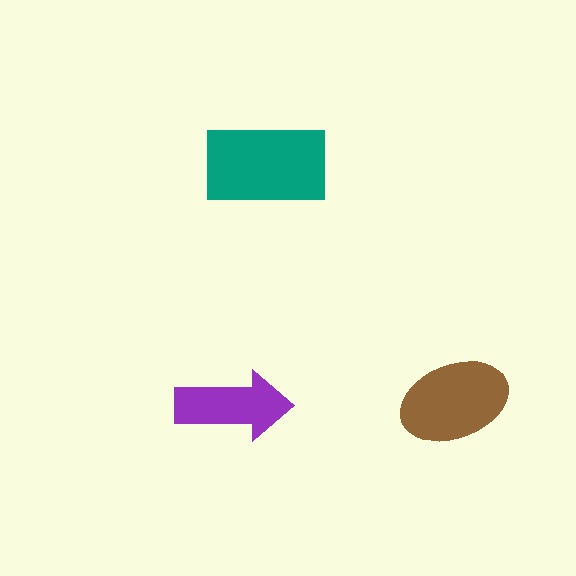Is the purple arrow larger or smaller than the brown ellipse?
Smaller.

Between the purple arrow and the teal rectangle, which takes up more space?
The teal rectangle.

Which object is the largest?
The teal rectangle.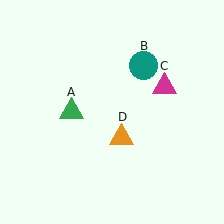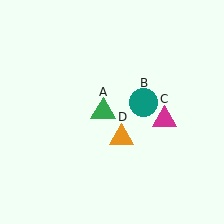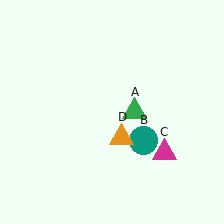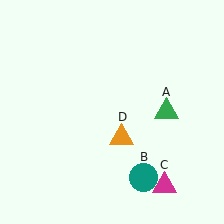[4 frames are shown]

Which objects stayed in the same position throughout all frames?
Orange triangle (object D) remained stationary.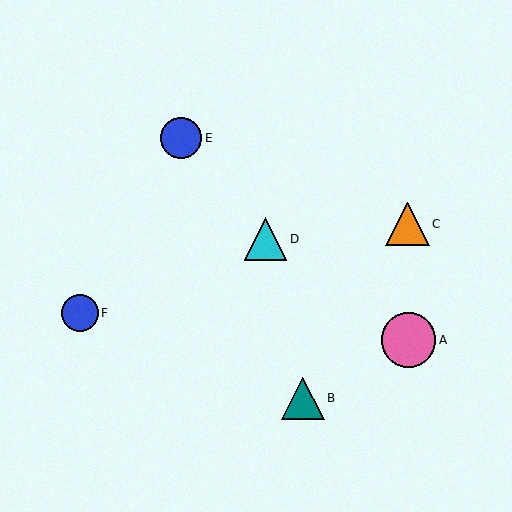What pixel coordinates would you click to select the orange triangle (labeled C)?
Click at (407, 224) to select the orange triangle C.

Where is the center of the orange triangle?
The center of the orange triangle is at (407, 224).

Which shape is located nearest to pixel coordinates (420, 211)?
The orange triangle (labeled C) at (407, 224) is nearest to that location.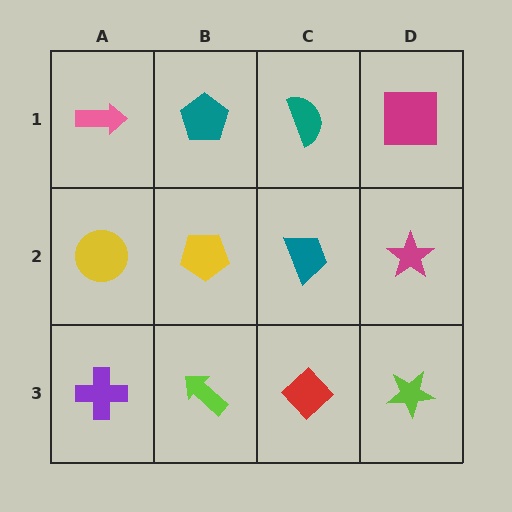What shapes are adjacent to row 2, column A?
A pink arrow (row 1, column A), a purple cross (row 3, column A), a yellow pentagon (row 2, column B).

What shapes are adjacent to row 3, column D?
A magenta star (row 2, column D), a red diamond (row 3, column C).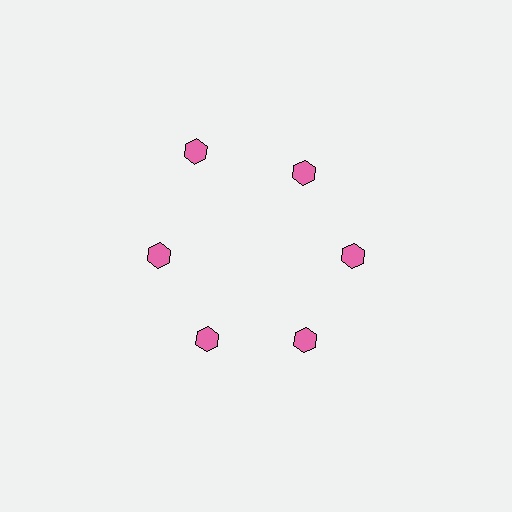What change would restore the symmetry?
The symmetry would be restored by moving it inward, back onto the ring so that all 6 hexagons sit at equal angles and equal distance from the center.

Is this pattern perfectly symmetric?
No. The 6 pink hexagons are arranged in a ring, but one element near the 11 o'clock position is pushed outward from the center, breaking the 6-fold rotational symmetry.